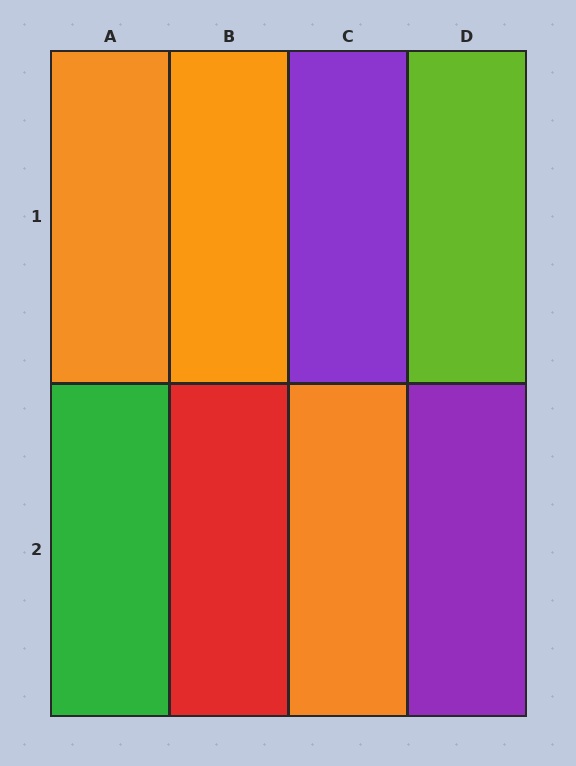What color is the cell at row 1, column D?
Lime.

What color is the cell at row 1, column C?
Purple.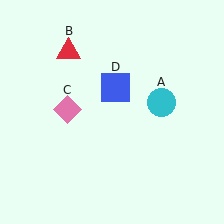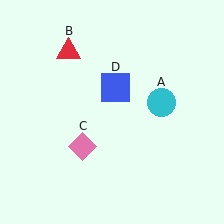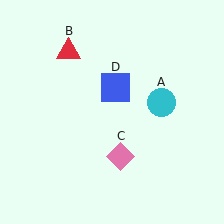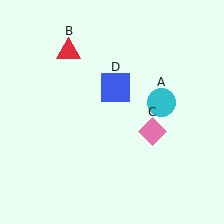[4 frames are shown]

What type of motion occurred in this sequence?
The pink diamond (object C) rotated counterclockwise around the center of the scene.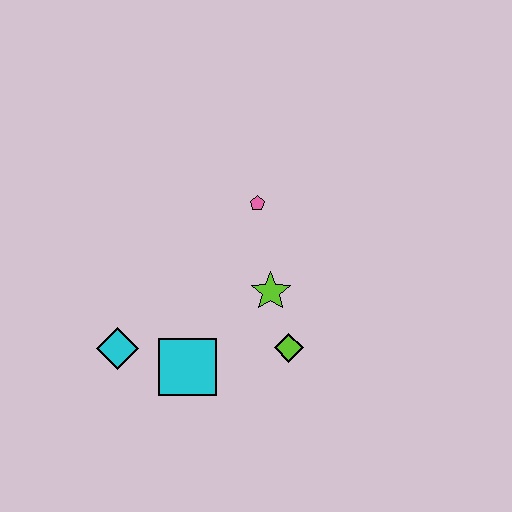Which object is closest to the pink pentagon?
The lime star is closest to the pink pentagon.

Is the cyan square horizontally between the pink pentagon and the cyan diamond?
Yes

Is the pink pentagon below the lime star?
No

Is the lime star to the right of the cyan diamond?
Yes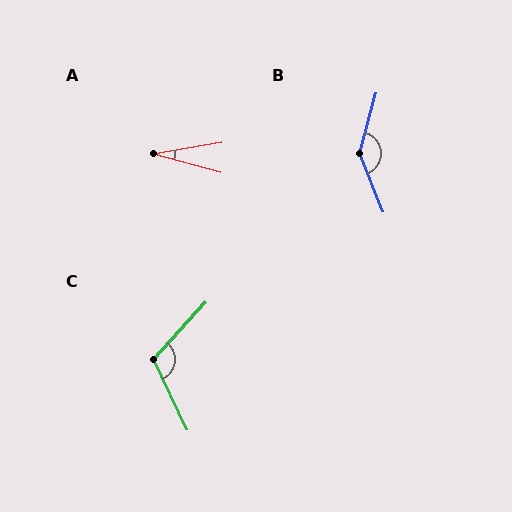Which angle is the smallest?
A, at approximately 26 degrees.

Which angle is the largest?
B, at approximately 143 degrees.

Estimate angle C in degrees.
Approximately 113 degrees.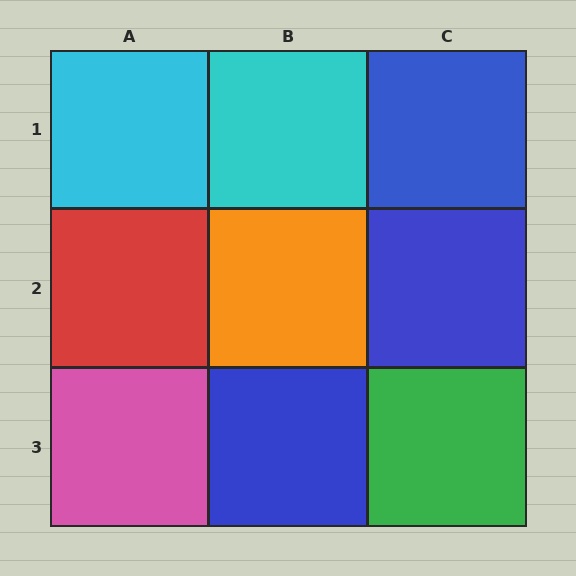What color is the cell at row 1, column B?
Cyan.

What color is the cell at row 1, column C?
Blue.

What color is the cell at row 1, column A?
Cyan.